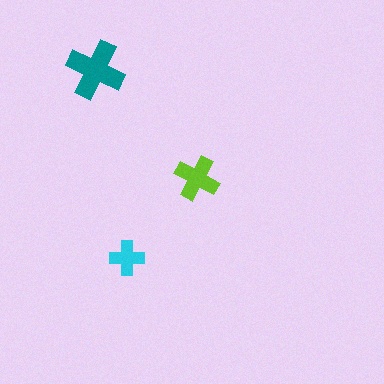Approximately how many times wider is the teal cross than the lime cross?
About 1.5 times wider.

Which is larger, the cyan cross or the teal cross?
The teal one.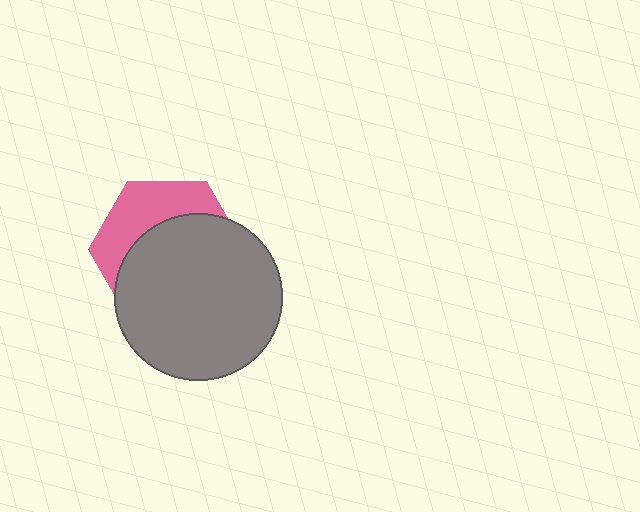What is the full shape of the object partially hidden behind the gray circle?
The partially hidden object is a pink hexagon.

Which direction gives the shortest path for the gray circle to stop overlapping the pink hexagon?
Moving down gives the shortest separation.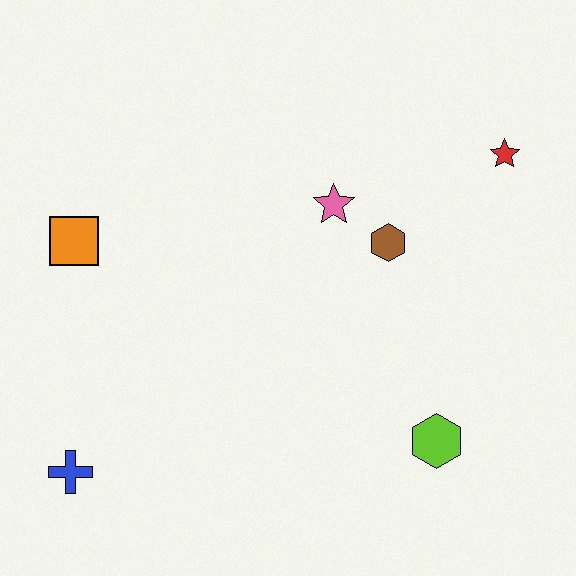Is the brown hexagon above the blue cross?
Yes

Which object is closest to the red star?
The brown hexagon is closest to the red star.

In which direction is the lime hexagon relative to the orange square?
The lime hexagon is to the right of the orange square.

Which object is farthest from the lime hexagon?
The orange square is farthest from the lime hexagon.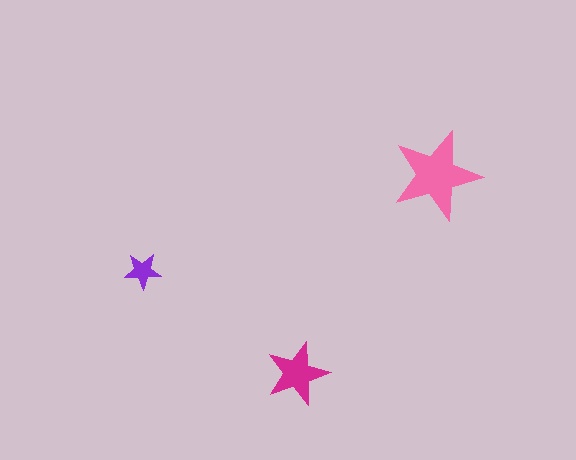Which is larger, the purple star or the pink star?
The pink one.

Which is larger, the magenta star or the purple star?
The magenta one.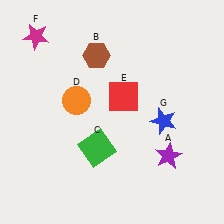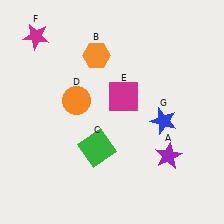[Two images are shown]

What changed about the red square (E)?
In Image 1, E is red. In Image 2, it changed to magenta.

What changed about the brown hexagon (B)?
In Image 1, B is brown. In Image 2, it changed to orange.